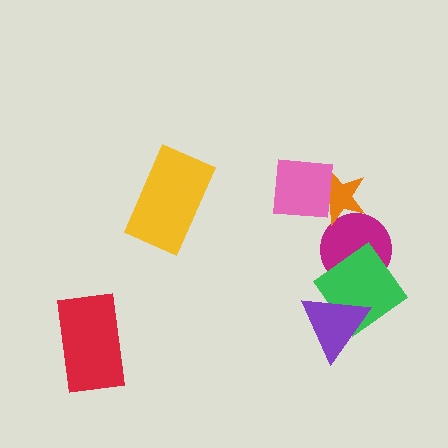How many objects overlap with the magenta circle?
2 objects overlap with the magenta circle.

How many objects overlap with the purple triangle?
1 object overlaps with the purple triangle.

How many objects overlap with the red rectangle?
0 objects overlap with the red rectangle.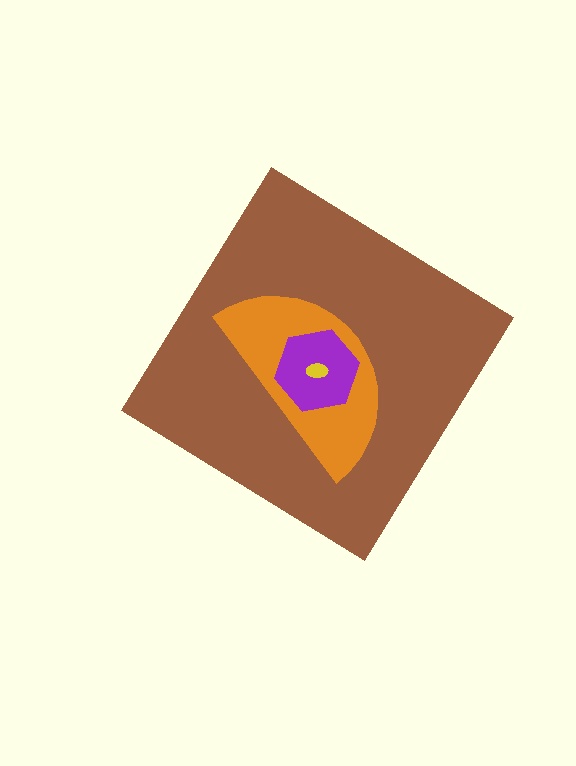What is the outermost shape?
The brown diamond.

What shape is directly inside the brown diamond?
The orange semicircle.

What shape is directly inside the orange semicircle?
The purple hexagon.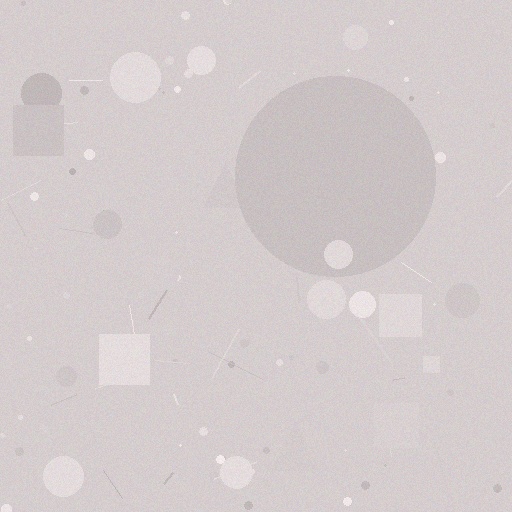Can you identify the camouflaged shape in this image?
The camouflaged shape is a circle.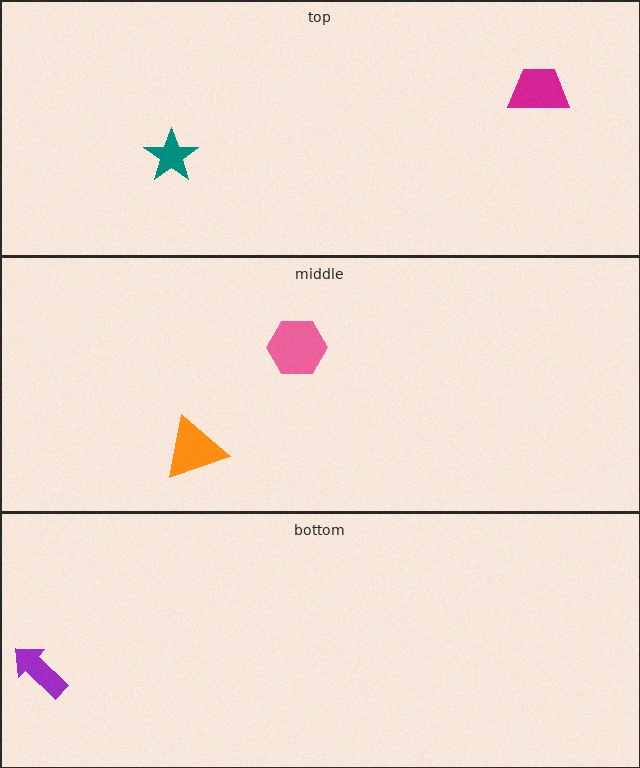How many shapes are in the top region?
2.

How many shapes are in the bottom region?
1.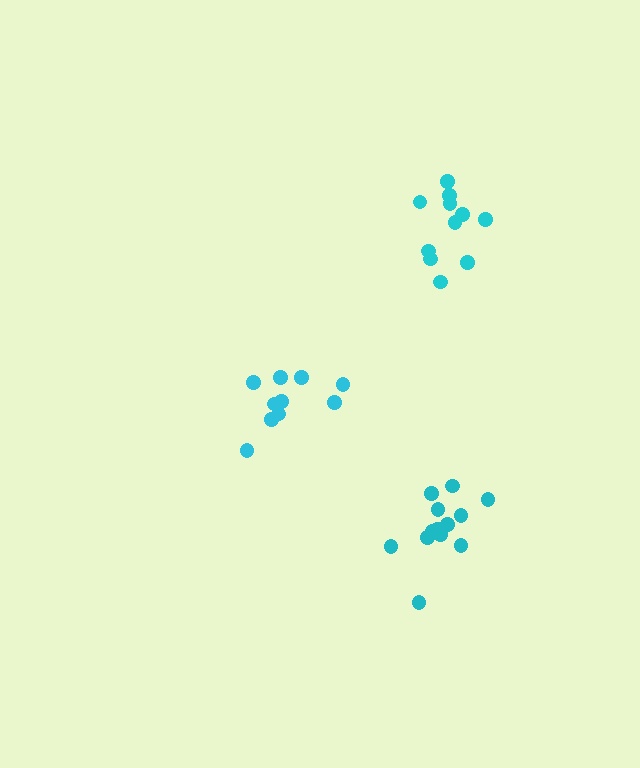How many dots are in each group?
Group 1: 10 dots, Group 2: 11 dots, Group 3: 13 dots (34 total).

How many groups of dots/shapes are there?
There are 3 groups.